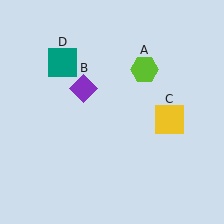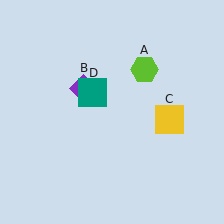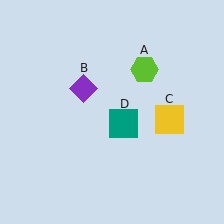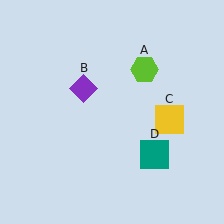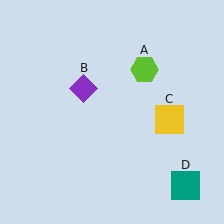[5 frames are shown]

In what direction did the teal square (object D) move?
The teal square (object D) moved down and to the right.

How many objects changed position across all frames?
1 object changed position: teal square (object D).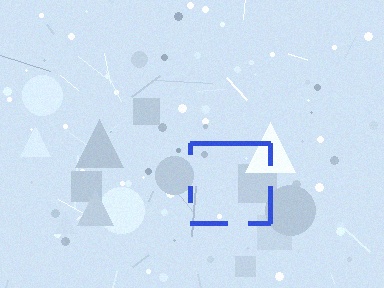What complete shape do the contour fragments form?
The contour fragments form a square.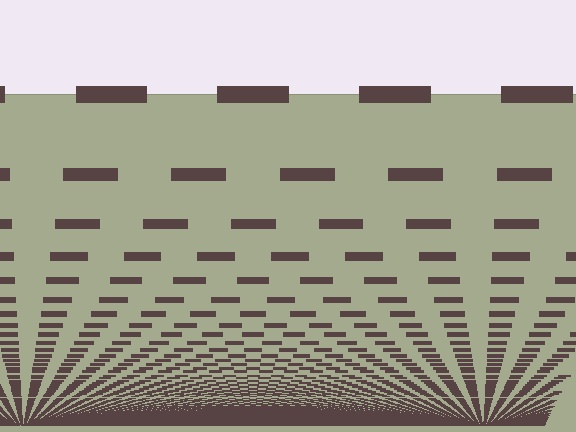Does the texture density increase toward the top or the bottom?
Density increases toward the bottom.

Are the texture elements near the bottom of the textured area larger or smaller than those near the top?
Smaller. The gradient is inverted — elements near the bottom are smaller and denser.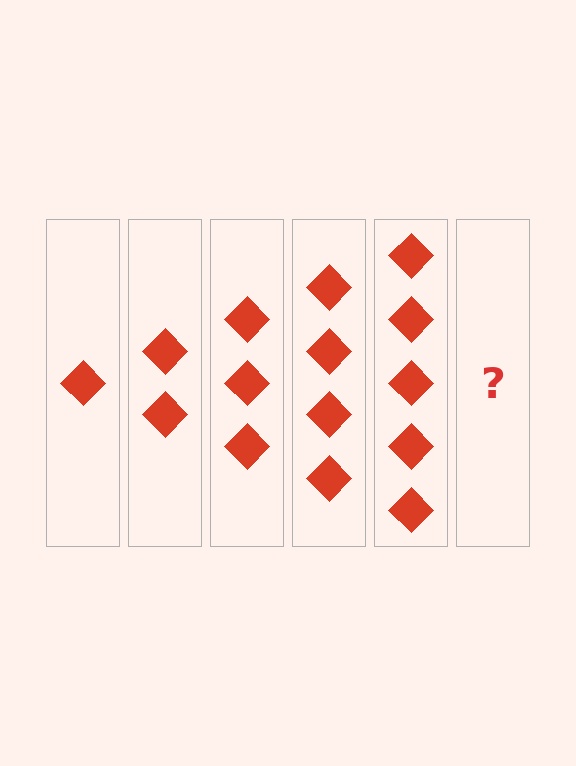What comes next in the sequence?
The next element should be 6 diamonds.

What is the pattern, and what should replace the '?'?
The pattern is that each step adds one more diamond. The '?' should be 6 diamonds.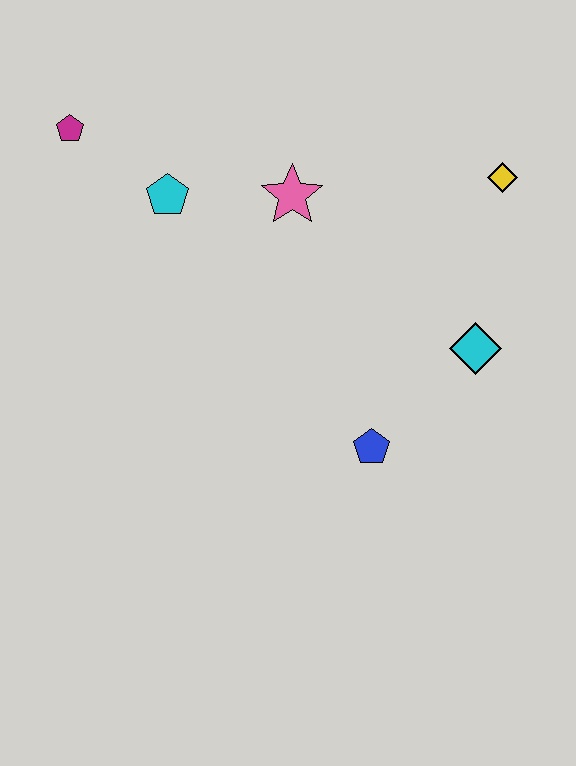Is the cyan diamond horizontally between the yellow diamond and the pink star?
Yes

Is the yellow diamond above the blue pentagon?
Yes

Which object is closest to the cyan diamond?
The blue pentagon is closest to the cyan diamond.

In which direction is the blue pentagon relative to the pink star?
The blue pentagon is below the pink star.